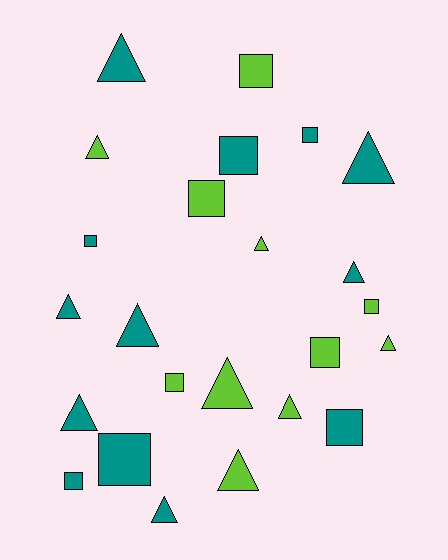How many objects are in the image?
There are 24 objects.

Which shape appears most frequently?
Triangle, with 13 objects.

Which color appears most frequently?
Teal, with 13 objects.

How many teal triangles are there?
There are 7 teal triangles.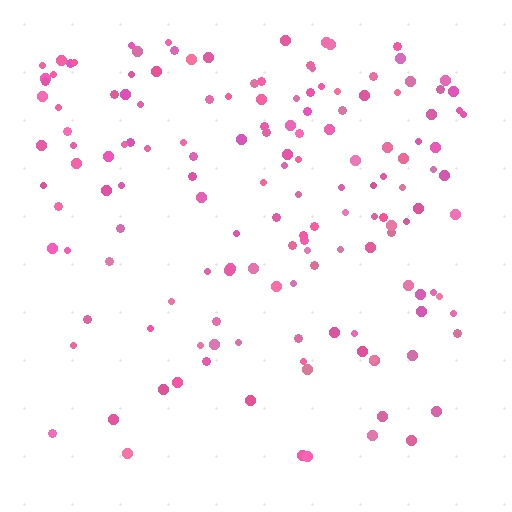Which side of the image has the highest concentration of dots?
The top.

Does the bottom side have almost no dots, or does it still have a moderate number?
Still a moderate number, just noticeably fewer than the top.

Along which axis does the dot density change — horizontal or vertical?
Vertical.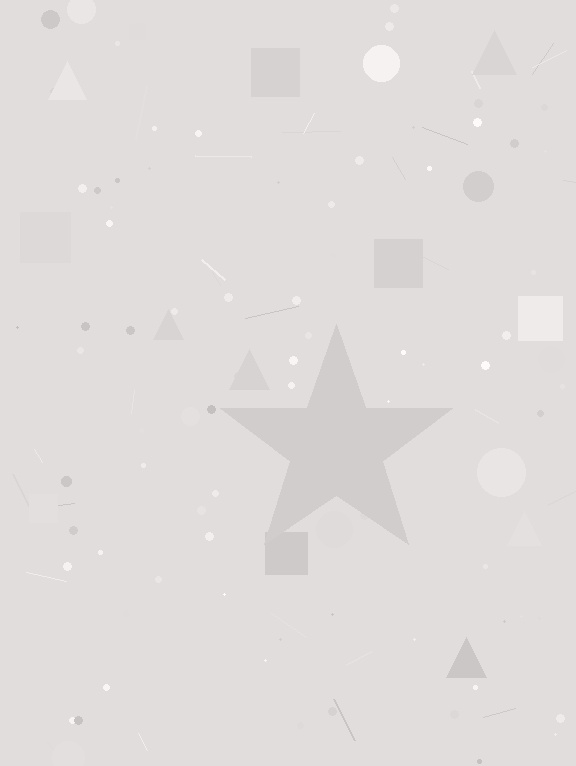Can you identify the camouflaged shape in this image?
The camouflaged shape is a star.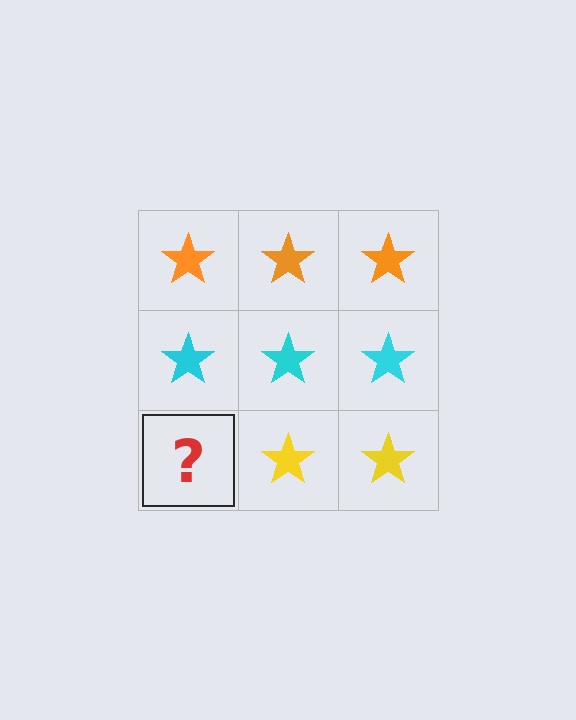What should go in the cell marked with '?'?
The missing cell should contain a yellow star.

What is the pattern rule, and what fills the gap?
The rule is that each row has a consistent color. The gap should be filled with a yellow star.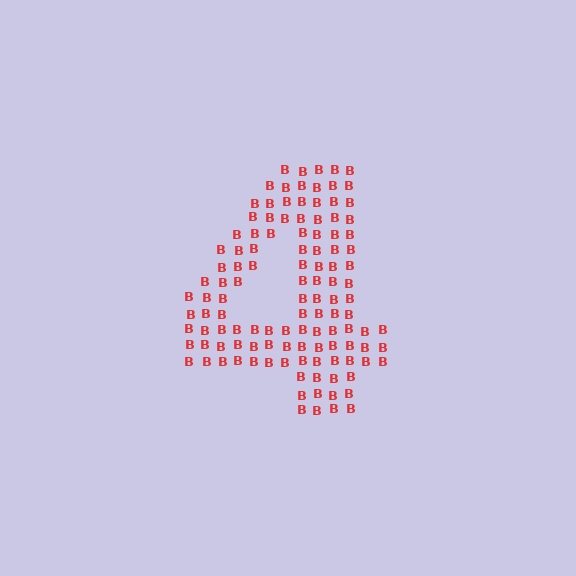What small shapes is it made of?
It is made of small letter B's.